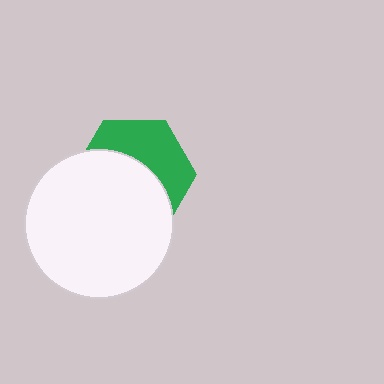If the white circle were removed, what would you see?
You would see the complete green hexagon.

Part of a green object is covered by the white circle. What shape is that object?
It is a hexagon.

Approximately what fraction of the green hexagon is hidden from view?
Roughly 57% of the green hexagon is hidden behind the white circle.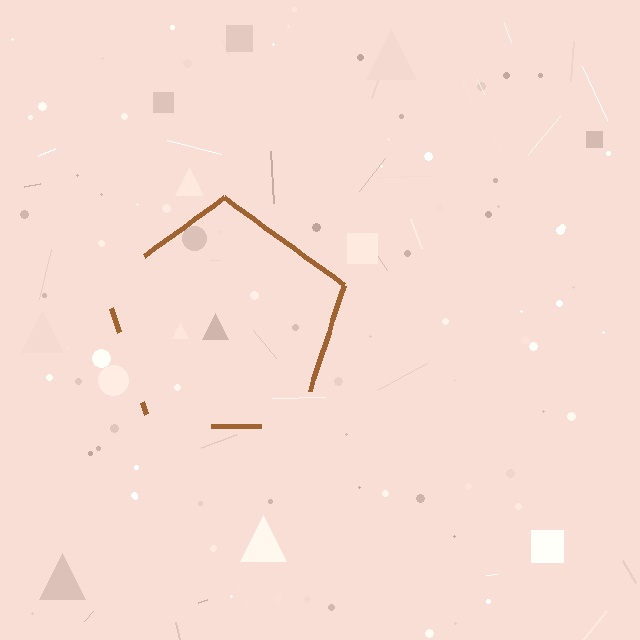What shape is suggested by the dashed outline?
The dashed outline suggests a pentagon.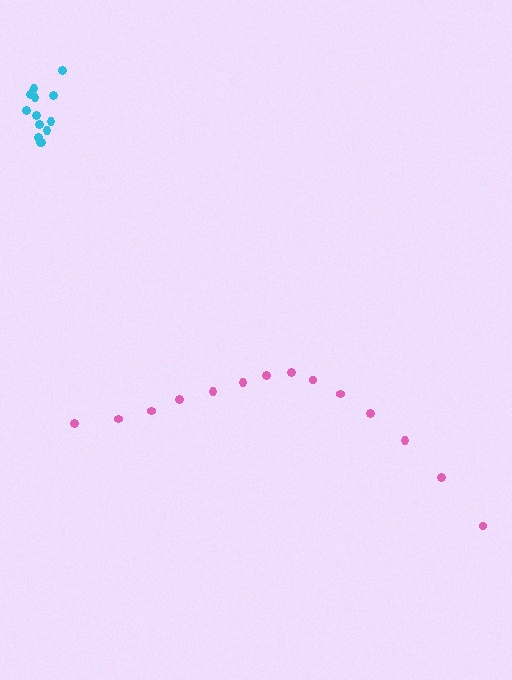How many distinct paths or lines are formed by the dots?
There are 2 distinct paths.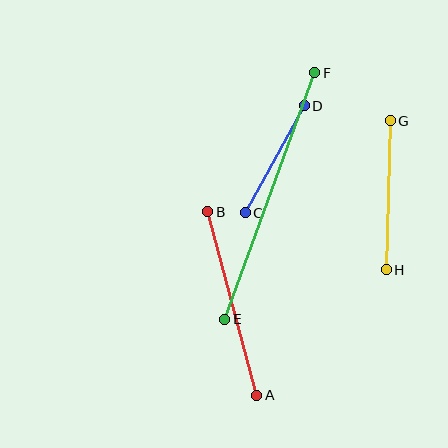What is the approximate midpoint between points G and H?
The midpoint is at approximately (388, 195) pixels.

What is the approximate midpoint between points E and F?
The midpoint is at approximately (270, 196) pixels.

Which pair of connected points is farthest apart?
Points E and F are farthest apart.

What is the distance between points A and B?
The distance is approximately 190 pixels.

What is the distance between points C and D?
The distance is approximately 122 pixels.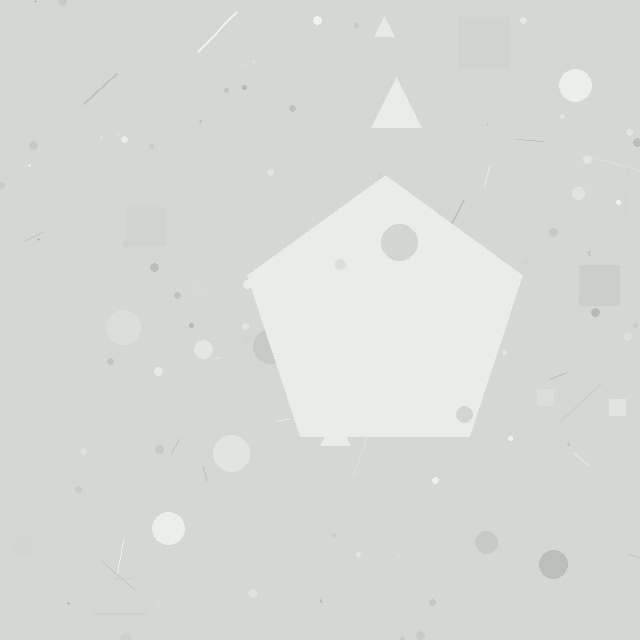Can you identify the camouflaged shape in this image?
The camouflaged shape is a pentagon.